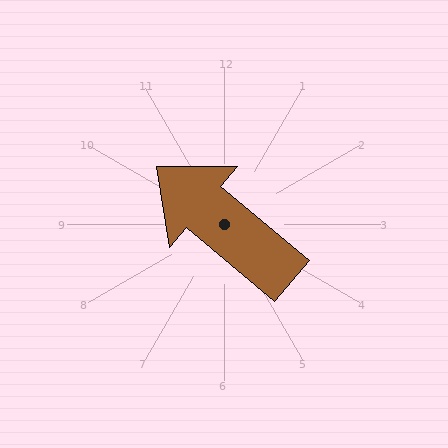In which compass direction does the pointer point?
Northwest.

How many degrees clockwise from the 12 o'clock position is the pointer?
Approximately 310 degrees.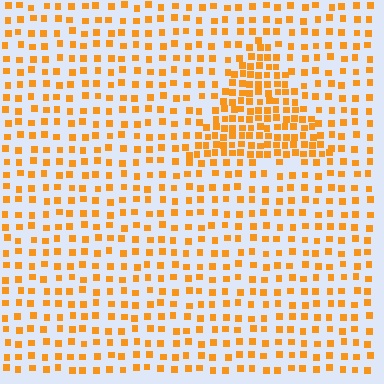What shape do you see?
I see a triangle.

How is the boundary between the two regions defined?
The boundary is defined by a change in element density (approximately 2.2x ratio). All elements are the same color, size, and shape.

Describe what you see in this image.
The image contains small orange elements arranged at two different densities. A triangle-shaped region is visible where the elements are more densely packed than the surrounding area.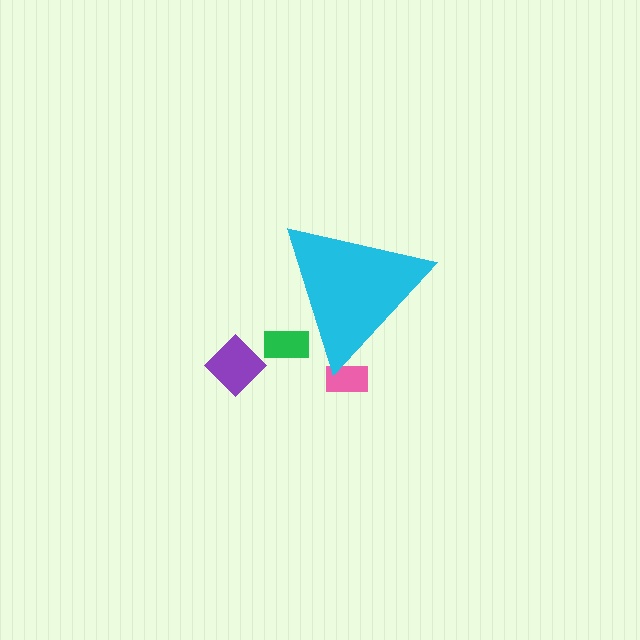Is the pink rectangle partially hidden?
Yes, the pink rectangle is partially hidden behind the cyan triangle.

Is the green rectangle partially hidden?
Yes, the green rectangle is partially hidden behind the cyan triangle.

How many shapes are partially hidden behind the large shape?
2 shapes are partially hidden.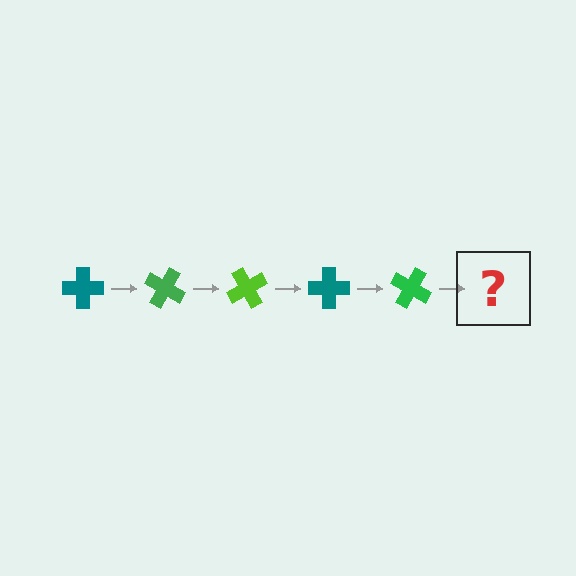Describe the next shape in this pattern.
It should be a lime cross, rotated 150 degrees from the start.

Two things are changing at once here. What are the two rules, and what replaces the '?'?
The two rules are that it rotates 30 degrees each step and the color cycles through teal, green, and lime. The '?' should be a lime cross, rotated 150 degrees from the start.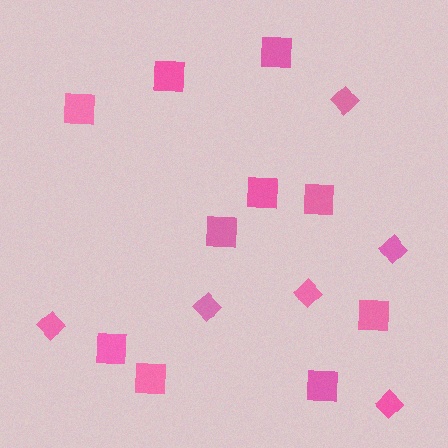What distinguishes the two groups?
There are 2 groups: one group of diamonds (6) and one group of squares (10).